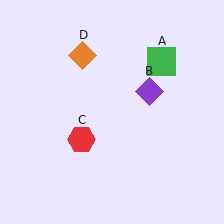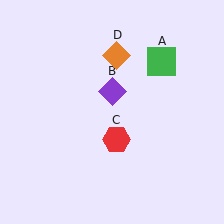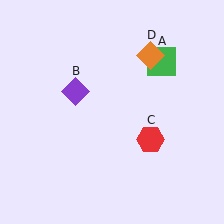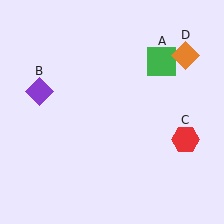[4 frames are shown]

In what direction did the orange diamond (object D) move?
The orange diamond (object D) moved right.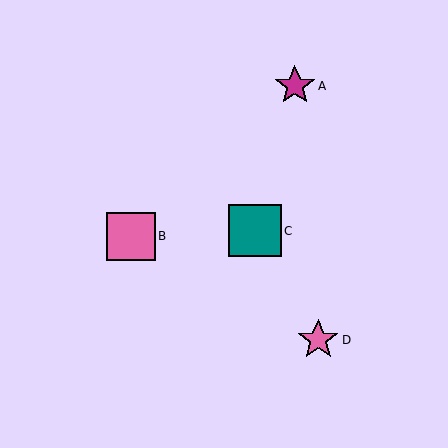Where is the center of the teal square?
The center of the teal square is at (255, 231).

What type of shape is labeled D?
Shape D is a pink star.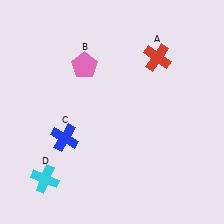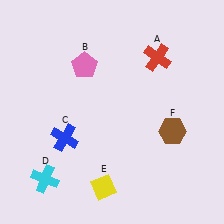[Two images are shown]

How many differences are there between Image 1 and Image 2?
There are 2 differences between the two images.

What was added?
A yellow diamond (E), a brown hexagon (F) were added in Image 2.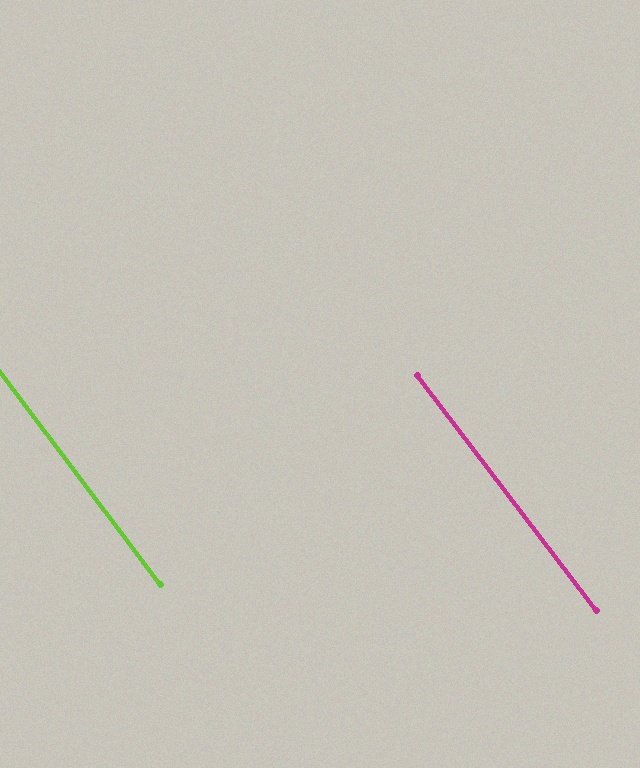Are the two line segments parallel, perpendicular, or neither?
Parallel — their directions differ by only 0.1°.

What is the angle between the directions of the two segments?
Approximately 0 degrees.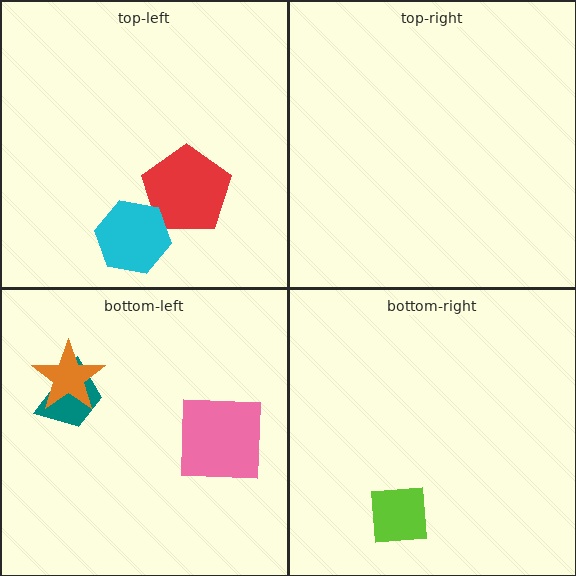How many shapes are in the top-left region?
2.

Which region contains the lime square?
The bottom-right region.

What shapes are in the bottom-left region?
The teal trapezoid, the orange star, the pink square.